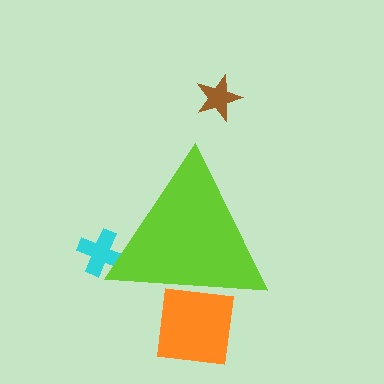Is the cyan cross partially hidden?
Yes, the cyan cross is partially hidden behind the lime triangle.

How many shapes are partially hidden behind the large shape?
2 shapes are partially hidden.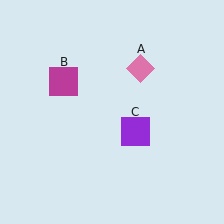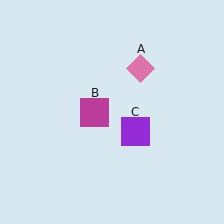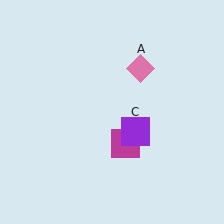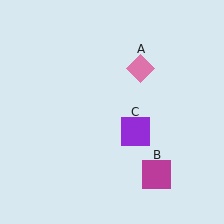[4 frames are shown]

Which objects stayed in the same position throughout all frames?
Pink diamond (object A) and purple square (object C) remained stationary.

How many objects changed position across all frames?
1 object changed position: magenta square (object B).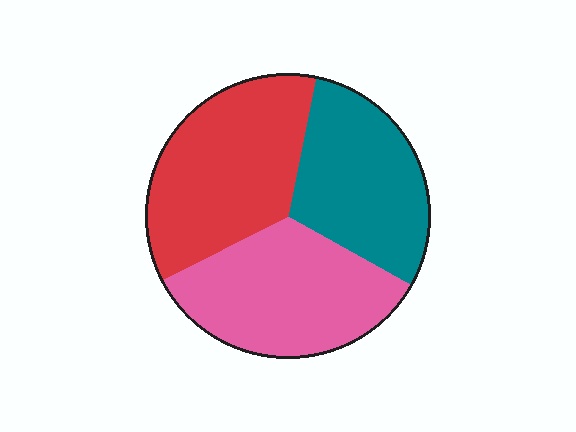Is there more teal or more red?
Red.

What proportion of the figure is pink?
Pink covers 34% of the figure.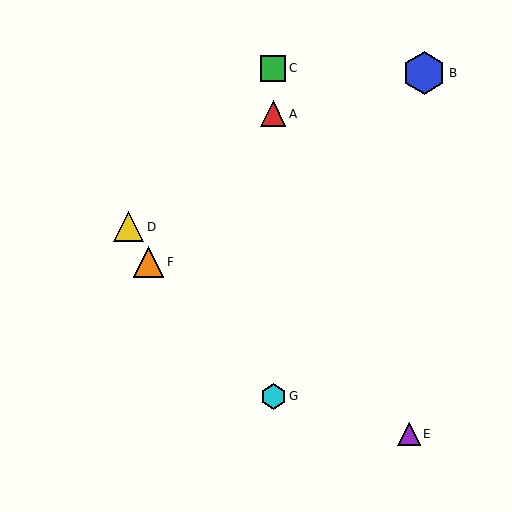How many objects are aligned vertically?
3 objects (A, C, G) are aligned vertically.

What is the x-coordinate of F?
Object F is at x≈149.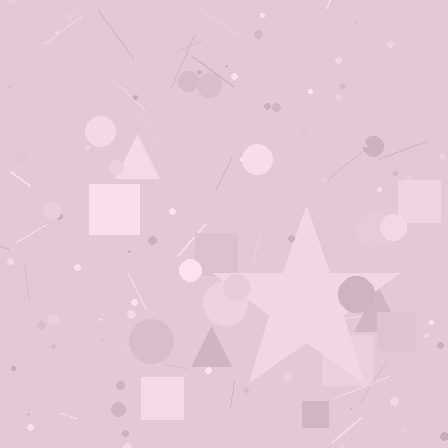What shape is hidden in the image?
A star is hidden in the image.